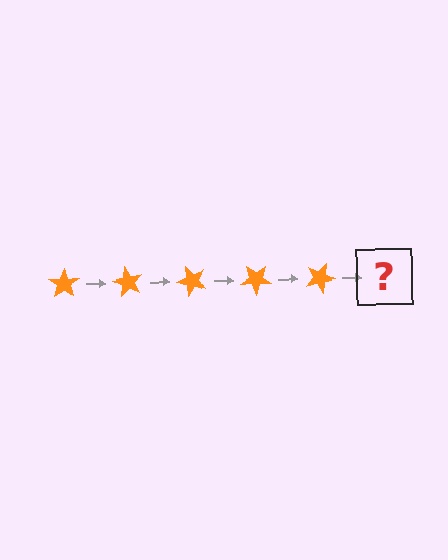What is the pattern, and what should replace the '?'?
The pattern is that the star rotates 60 degrees each step. The '?' should be an orange star rotated 300 degrees.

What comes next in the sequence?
The next element should be an orange star rotated 300 degrees.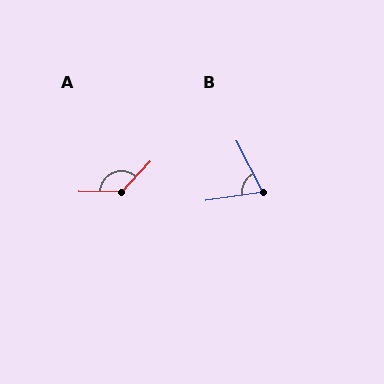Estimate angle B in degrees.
Approximately 71 degrees.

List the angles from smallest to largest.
B (71°), A (132°).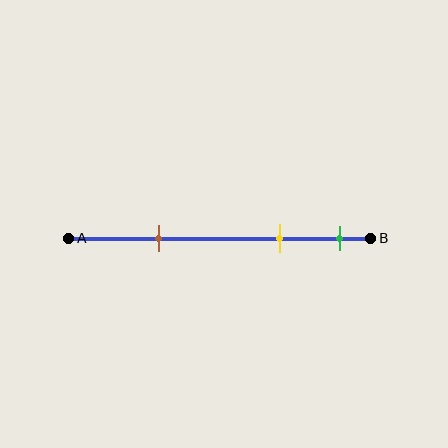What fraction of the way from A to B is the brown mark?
The brown mark is approximately 30% (0.3) of the way from A to B.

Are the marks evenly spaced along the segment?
No, the marks are not evenly spaced.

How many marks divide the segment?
There are 3 marks dividing the segment.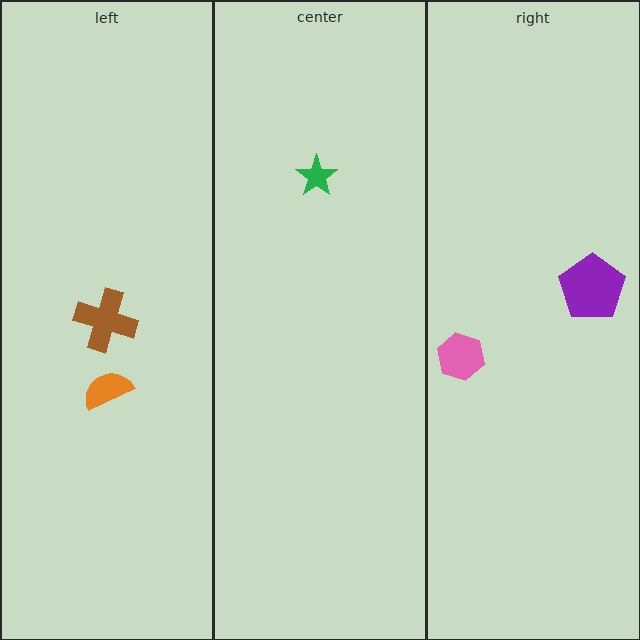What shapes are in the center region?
The green star.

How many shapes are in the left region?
2.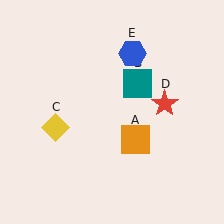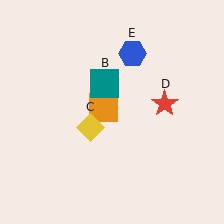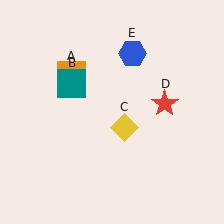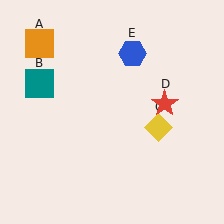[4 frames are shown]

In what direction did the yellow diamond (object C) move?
The yellow diamond (object C) moved right.